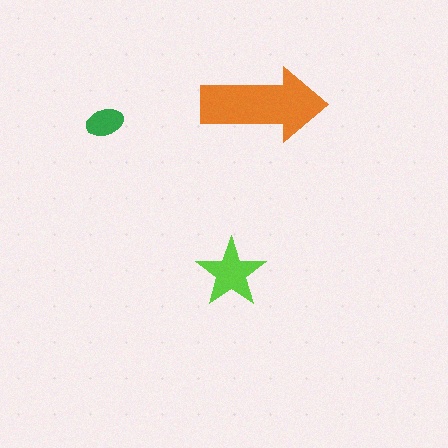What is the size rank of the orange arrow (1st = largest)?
1st.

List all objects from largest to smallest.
The orange arrow, the lime star, the green ellipse.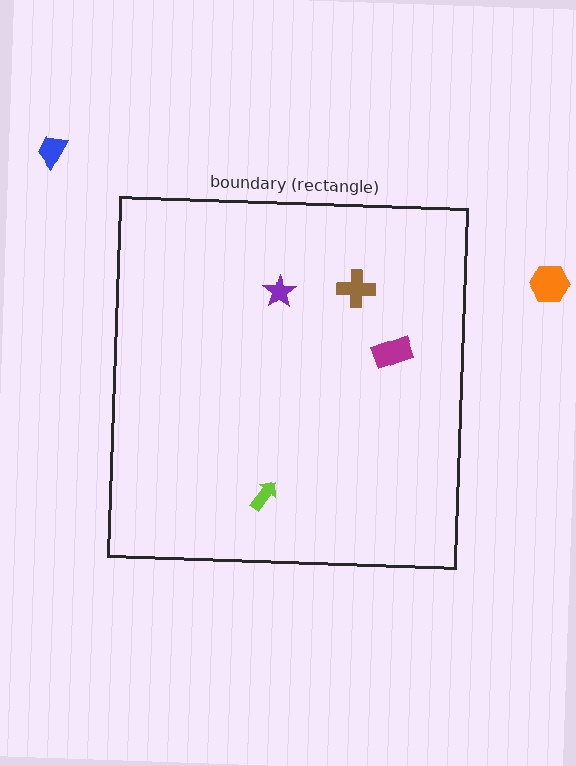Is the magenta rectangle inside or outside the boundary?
Inside.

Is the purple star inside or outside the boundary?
Inside.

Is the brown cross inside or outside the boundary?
Inside.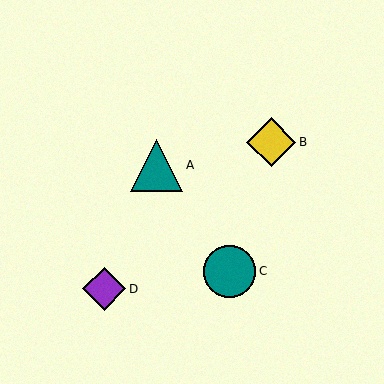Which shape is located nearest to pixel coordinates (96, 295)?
The purple diamond (labeled D) at (104, 289) is nearest to that location.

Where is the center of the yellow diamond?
The center of the yellow diamond is at (271, 142).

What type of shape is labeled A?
Shape A is a teal triangle.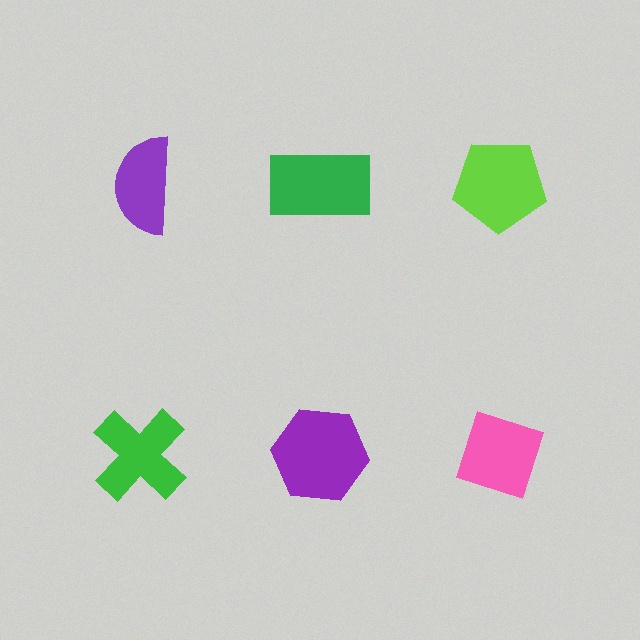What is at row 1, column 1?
A purple semicircle.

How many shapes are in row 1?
3 shapes.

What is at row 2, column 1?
A green cross.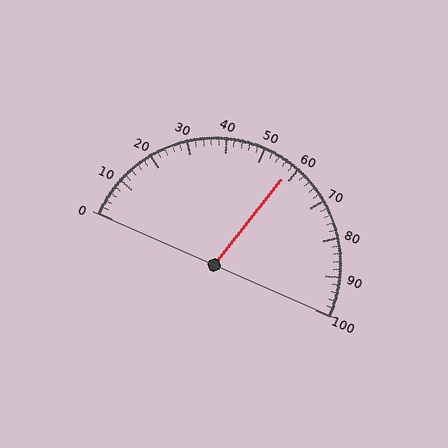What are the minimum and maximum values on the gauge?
The gauge ranges from 0 to 100.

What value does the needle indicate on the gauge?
The needle indicates approximately 58.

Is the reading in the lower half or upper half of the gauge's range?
The reading is in the upper half of the range (0 to 100).